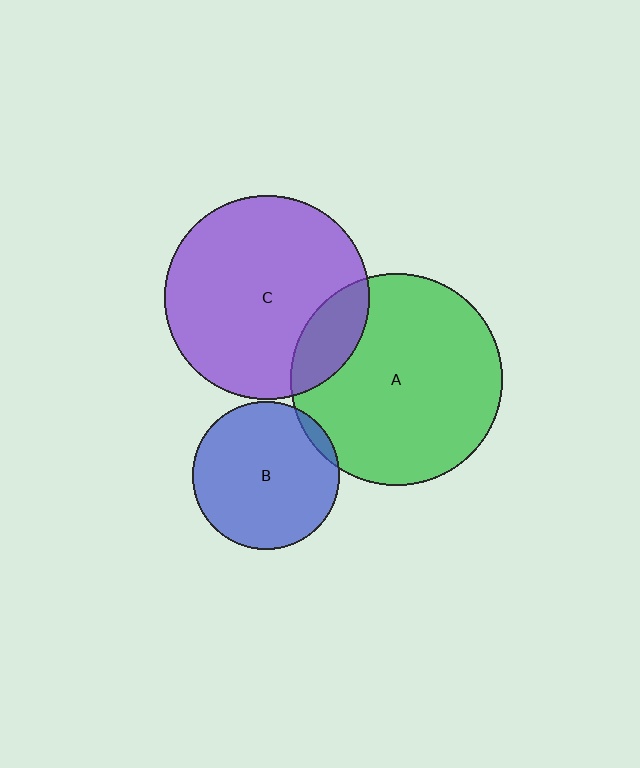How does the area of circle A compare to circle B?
Approximately 2.1 times.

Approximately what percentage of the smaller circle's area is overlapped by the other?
Approximately 15%.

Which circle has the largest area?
Circle A (green).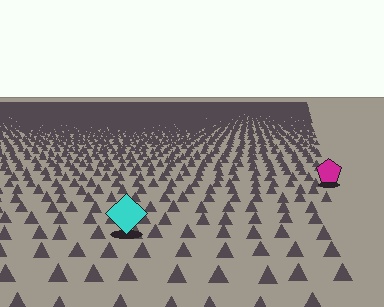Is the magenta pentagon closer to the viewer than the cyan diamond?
No. The cyan diamond is closer — you can tell from the texture gradient: the ground texture is coarser near it.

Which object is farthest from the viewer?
The magenta pentagon is farthest from the viewer. It appears smaller and the ground texture around it is denser.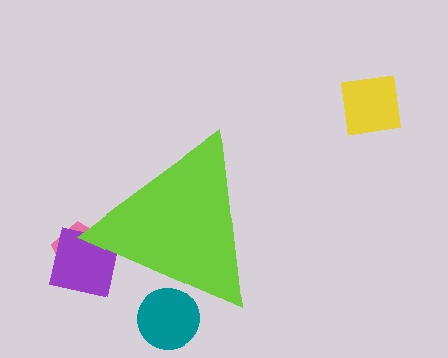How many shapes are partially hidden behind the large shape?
3 shapes are partially hidden.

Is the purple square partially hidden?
Yes, the purple square is partially hidden behind the lime triangle.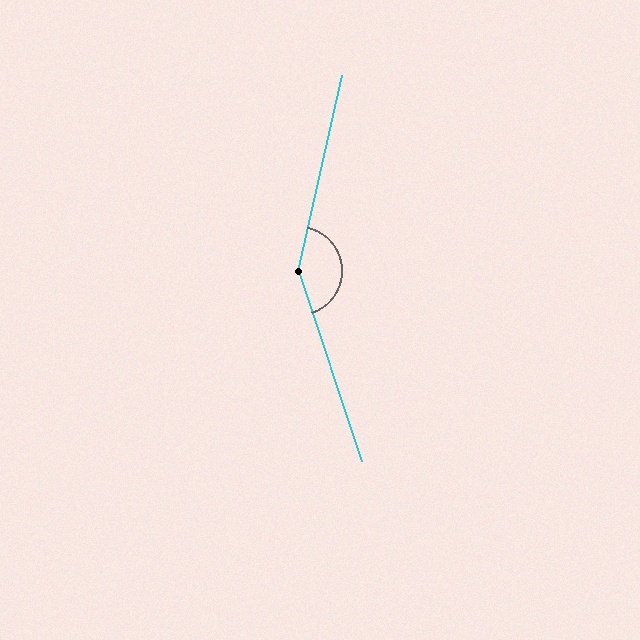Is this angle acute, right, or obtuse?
It is obtuse.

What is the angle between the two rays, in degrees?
Approximately 149 degrees.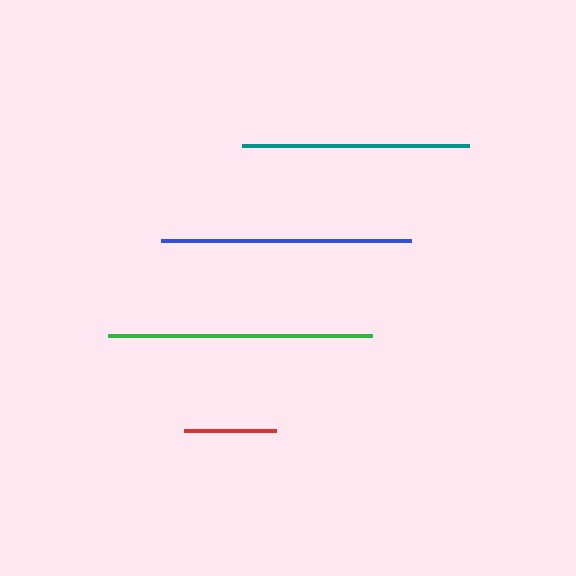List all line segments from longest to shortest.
From longest to shortest: green, blue, teal, red.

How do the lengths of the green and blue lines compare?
The green and blue lines are approximately the same length.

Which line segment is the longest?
The green line is the longest at approximately 265 pixels.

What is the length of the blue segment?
The blue segment is approximately 250 pixels long.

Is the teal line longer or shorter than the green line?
The green line is longer than the teal line.